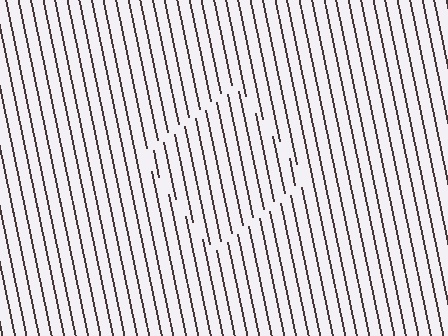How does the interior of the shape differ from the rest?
The interior of the shape contains the same grating, shifted by half a period — the contour is defined by the phase discontinuity where line-ends from the inner and outer gratings abut.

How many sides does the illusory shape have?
4 sides — the line-ends trace a square.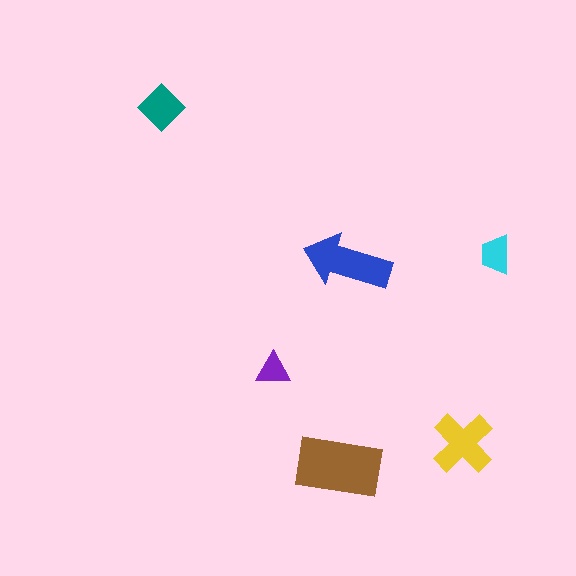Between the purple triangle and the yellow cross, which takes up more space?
The yellow cross.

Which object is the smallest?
The purple triangle.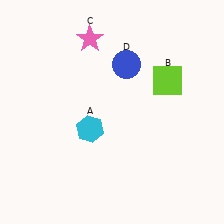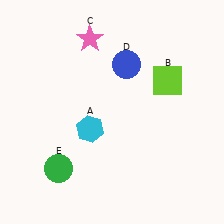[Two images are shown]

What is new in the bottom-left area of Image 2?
A green circle (E) was added in the bottom-left area of Image 2.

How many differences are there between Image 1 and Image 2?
There is 1 difference between the two images.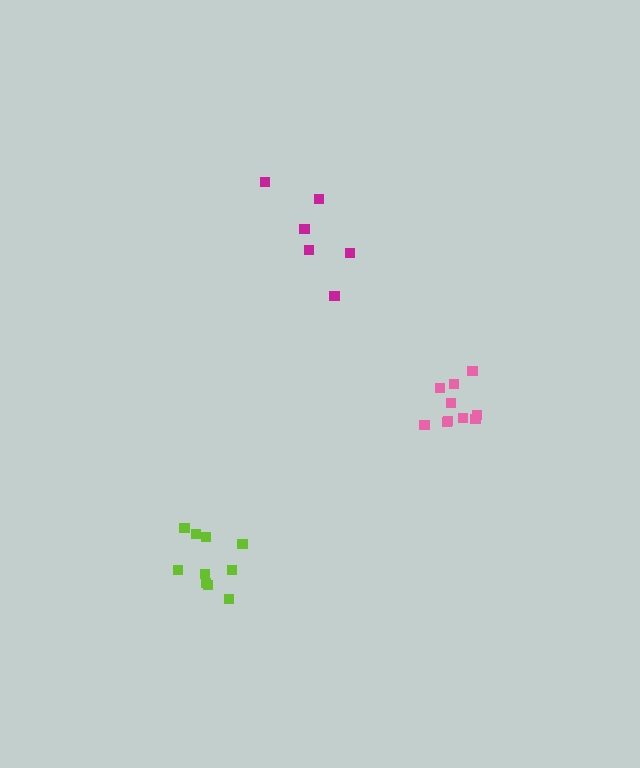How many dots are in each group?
Group 1: 6 dots, Group 2: 10 dots, Group 3: 10 dots (26 total).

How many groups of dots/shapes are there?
There are 3 groups.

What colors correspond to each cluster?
The clusters are colored: magenta, lime, pink.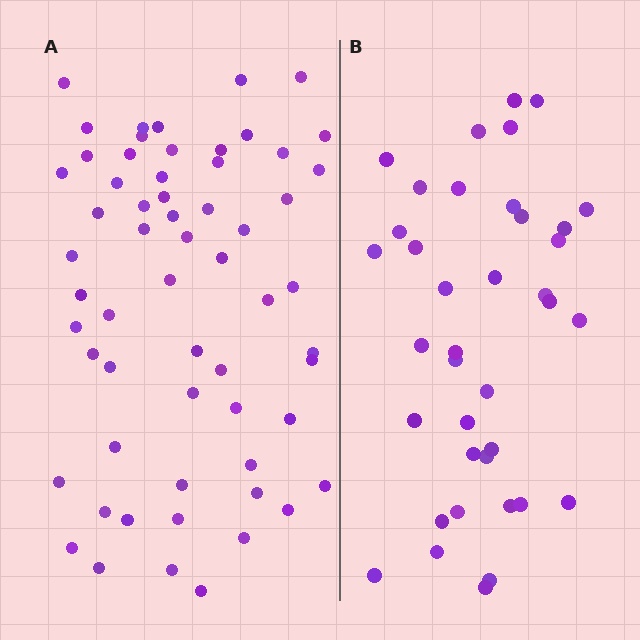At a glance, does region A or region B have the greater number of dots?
Region A (the left region) has more dots.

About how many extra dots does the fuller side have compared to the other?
Region A has approximately 20 more dots than region B.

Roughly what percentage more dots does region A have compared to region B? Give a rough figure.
About 60% more.